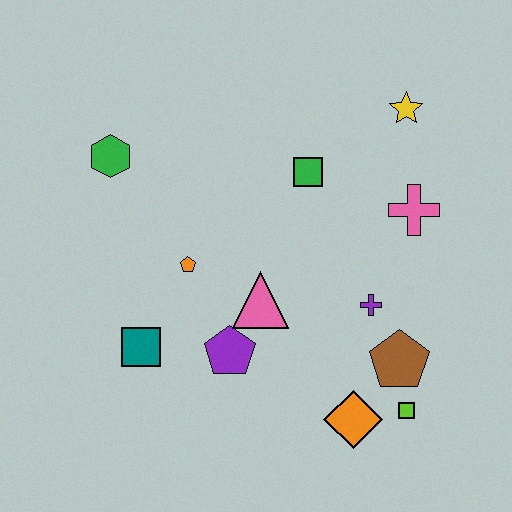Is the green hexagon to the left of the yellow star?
Yes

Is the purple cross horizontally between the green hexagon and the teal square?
No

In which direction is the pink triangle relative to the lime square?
The pink triangle is to the left of the lime square.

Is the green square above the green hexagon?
No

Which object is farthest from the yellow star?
The teal square is farthest from the yellow star.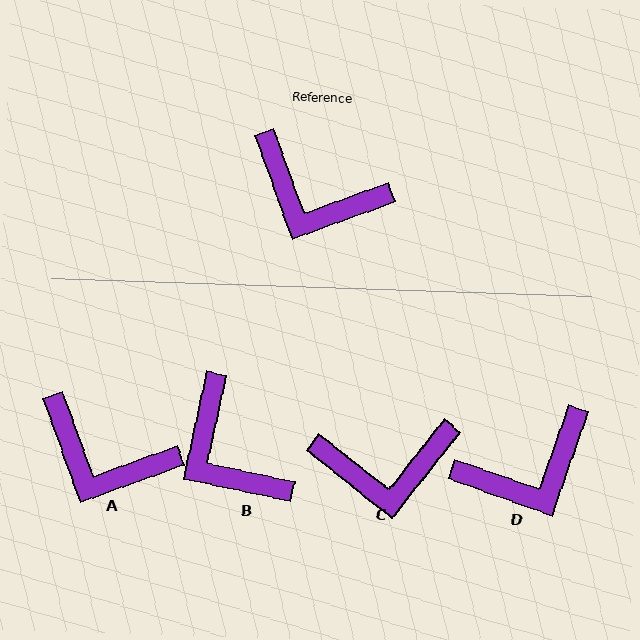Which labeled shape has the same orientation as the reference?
A.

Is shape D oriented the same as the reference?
No, it is off by about 51 degrees.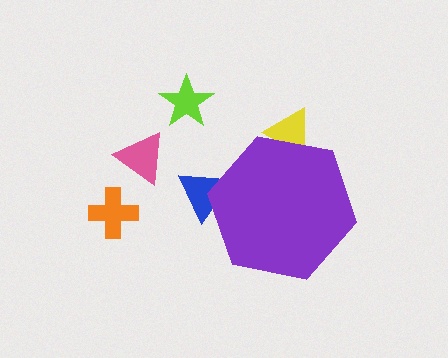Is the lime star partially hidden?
No, the lime star is fully visible.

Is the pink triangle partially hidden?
No, the pink triangle is fully visible.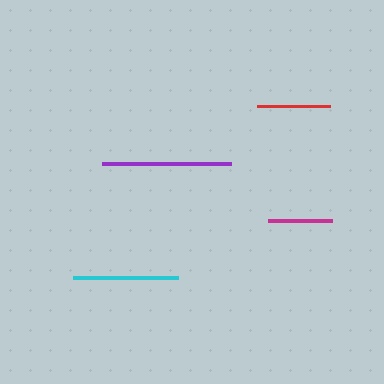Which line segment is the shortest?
The magenta line is the shortest at approximately 64 pixels.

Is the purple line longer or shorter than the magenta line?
The purple line is longer than the magenta line.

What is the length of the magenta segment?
The magenta segment is approximately 64 pixels long.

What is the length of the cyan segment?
The cyan segment is approximately 105 pixels long.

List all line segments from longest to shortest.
From longest to shortest: purple, cyan, red, magenta.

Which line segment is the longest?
The purple line is the longest at approximately 128 pixels.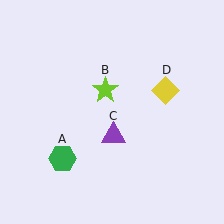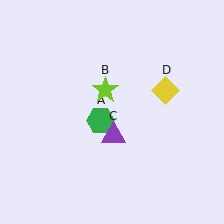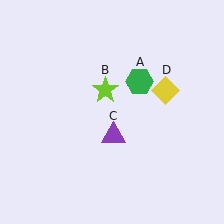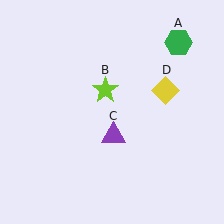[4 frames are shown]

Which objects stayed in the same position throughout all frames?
Lime star (object B) and purple triangle (object C) and yellow diamond (object D) remained stationary.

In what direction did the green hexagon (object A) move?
The green hexagon (object A) moved up and to the right.